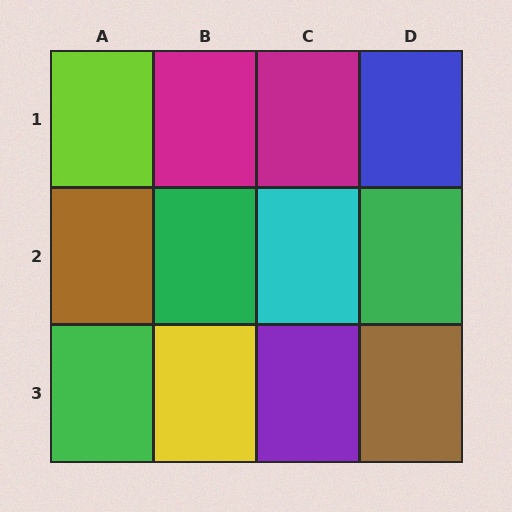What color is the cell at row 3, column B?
Yellow.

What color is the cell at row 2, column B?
Green.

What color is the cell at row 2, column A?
Brown.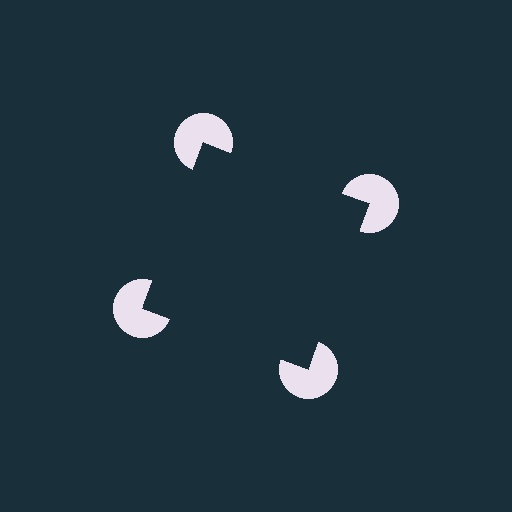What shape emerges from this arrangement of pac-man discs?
An illusory square — its edges are inferred from the aligned wedge cuts in the pac-man discs, not physically drawn.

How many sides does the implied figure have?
4 sides.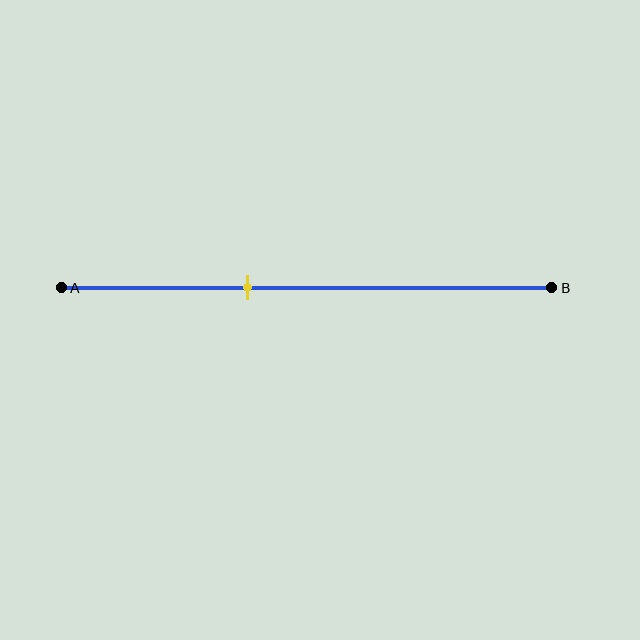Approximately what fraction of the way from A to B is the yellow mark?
The yellow mark is approximately 40% of the way from A to B.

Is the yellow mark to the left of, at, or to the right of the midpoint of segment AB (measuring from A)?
The yellow mark is to the left of the midpoint of segment AB.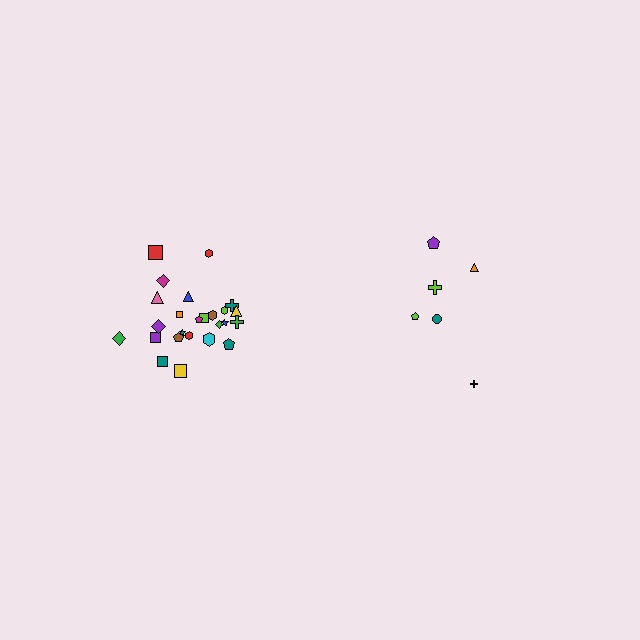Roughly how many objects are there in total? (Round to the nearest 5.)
Roughly 30 objects in total.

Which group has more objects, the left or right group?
The left group.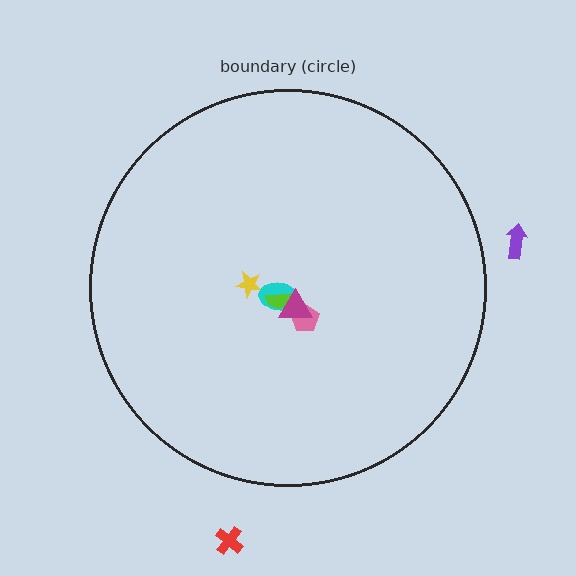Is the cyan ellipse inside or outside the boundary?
Inside.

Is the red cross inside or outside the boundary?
Outside.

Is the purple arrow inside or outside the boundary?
Outside.